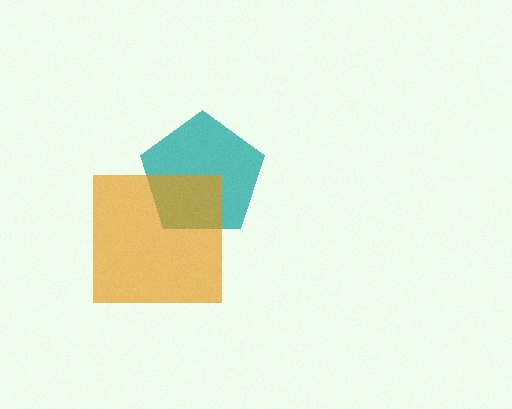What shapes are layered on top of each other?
The layered shapes are: a teal pentagon, an orange square.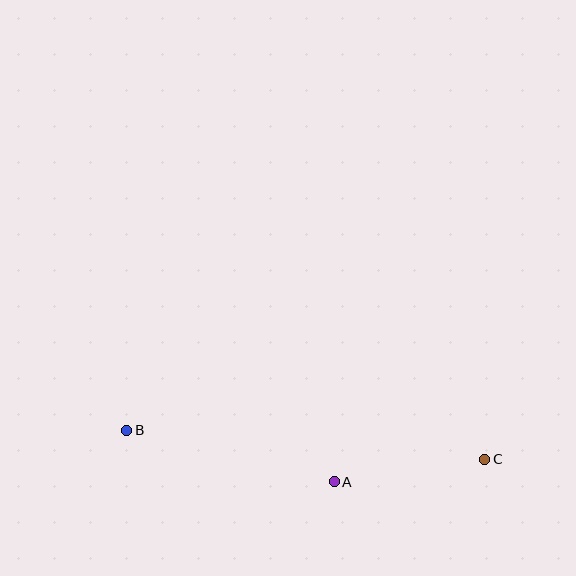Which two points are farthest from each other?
Points B and C are farthest from each other.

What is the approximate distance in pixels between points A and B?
The distance between A and B is approximately 214 pixels.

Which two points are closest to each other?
Points A and C are closest to each other.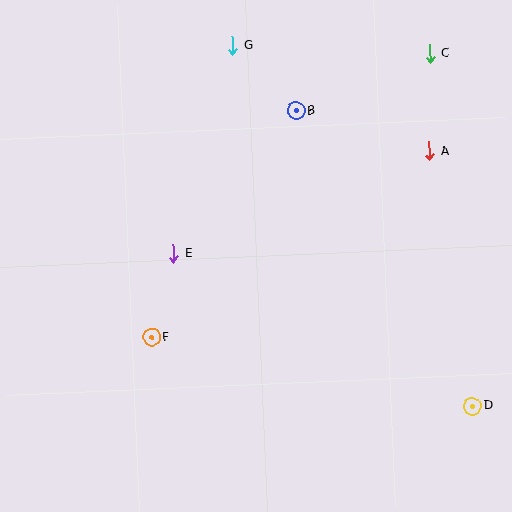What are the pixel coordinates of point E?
Point E is at (174, 253).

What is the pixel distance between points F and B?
The distance between F and B is 269 pixels.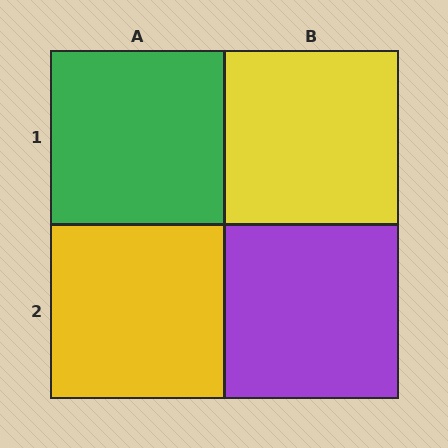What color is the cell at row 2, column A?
Yellow.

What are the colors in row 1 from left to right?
Green, yellow.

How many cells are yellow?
2 cells are yellow.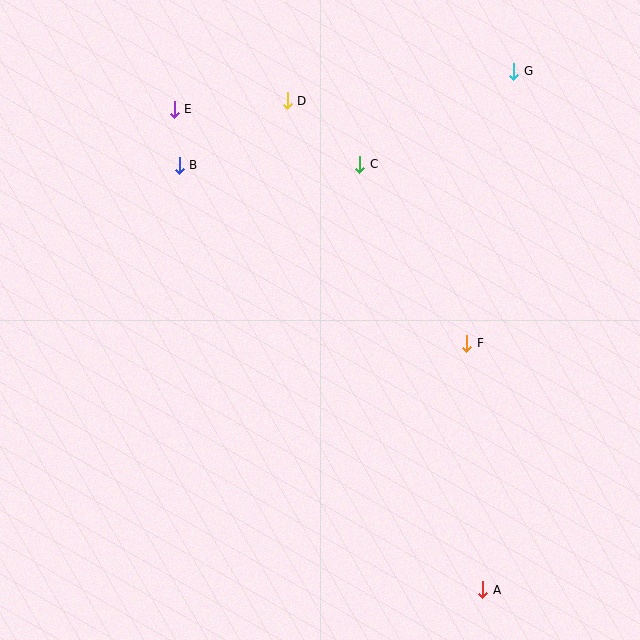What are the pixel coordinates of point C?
Point C is at (360, 164).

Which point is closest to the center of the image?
Point F at (467, 343) is closest to the center.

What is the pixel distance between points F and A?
The distance between F and A is 247 pixels.